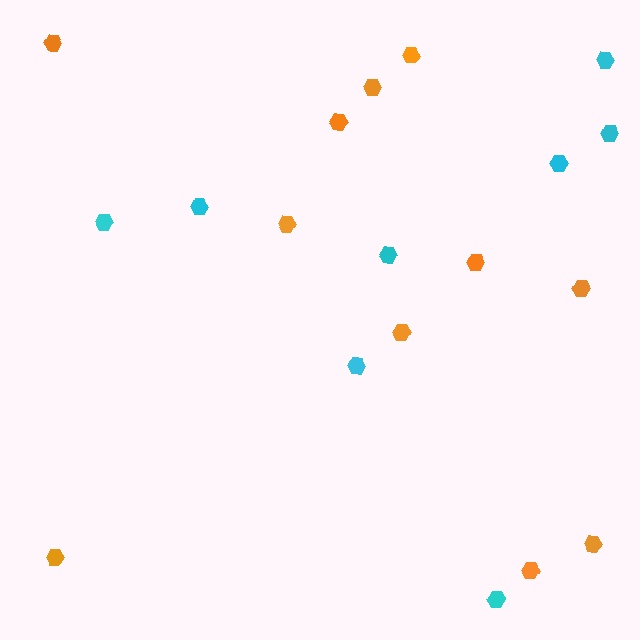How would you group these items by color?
There are 2 groups: one group of orange hexagons (11) and one group of cyan hexagons (8).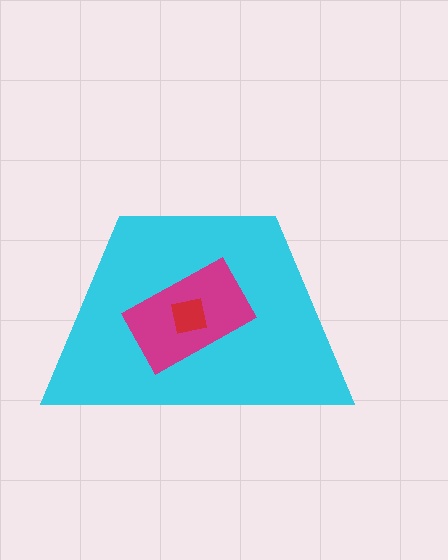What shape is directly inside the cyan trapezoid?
The magenta rectangle.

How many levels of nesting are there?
3.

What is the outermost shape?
The cyan trapezoid.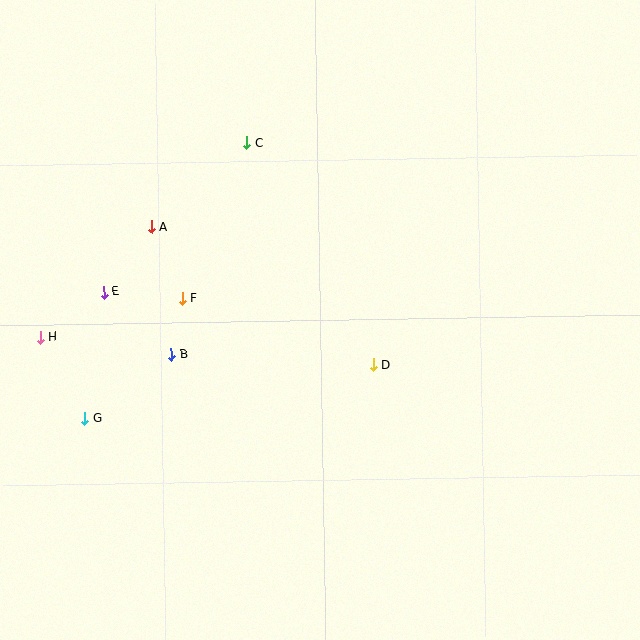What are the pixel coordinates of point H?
Point H is at (40, 337).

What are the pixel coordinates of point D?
Point D is at (373, 365).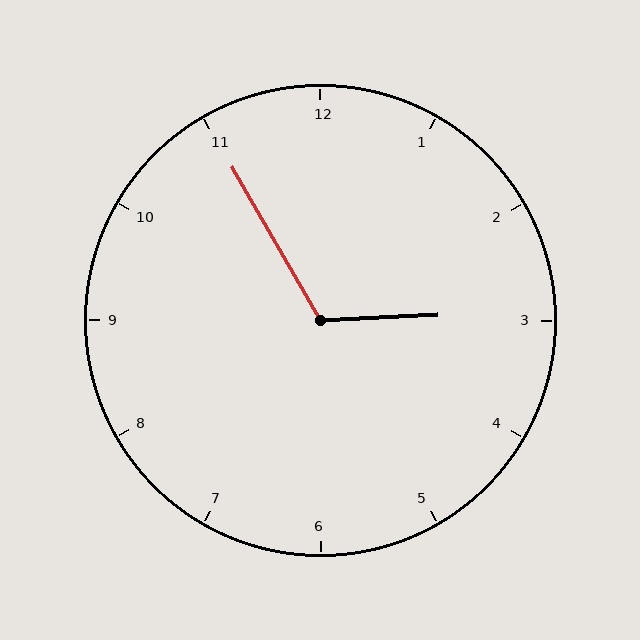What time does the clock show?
2:55.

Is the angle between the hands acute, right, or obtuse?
It is obtuse.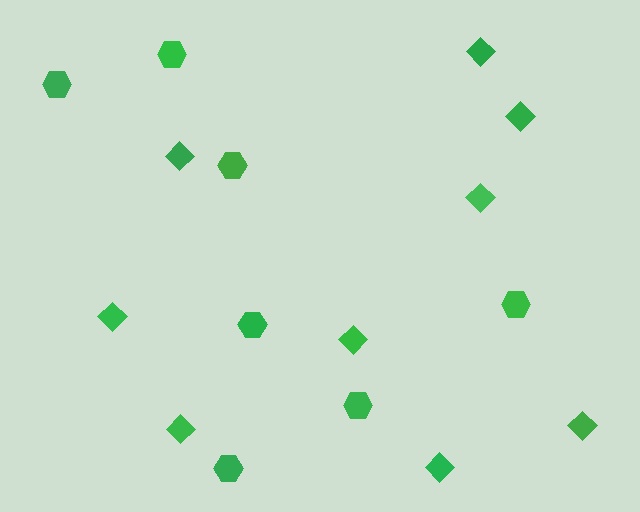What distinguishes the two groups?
There are 2 groups: one group of diamonds (9) and one group of hexagons (7).